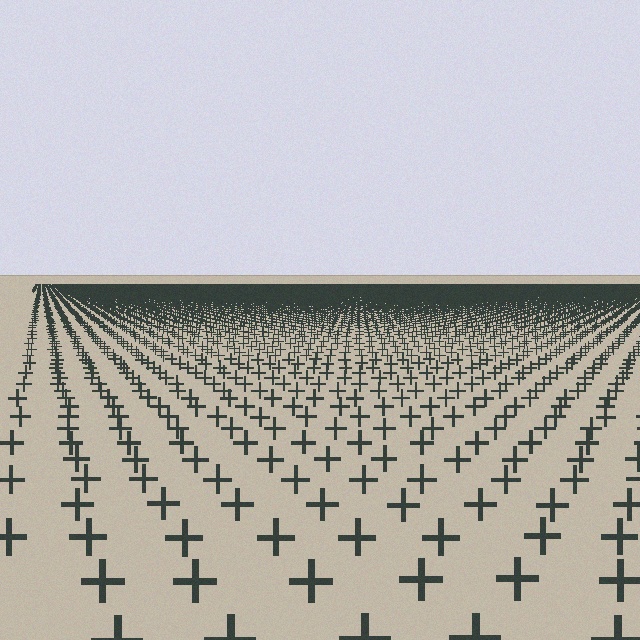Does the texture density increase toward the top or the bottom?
Density increases toward the top.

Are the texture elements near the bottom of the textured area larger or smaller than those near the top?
Larger. Near the bottom, elements are closer to the viewer and appear at a bigger on-screen size.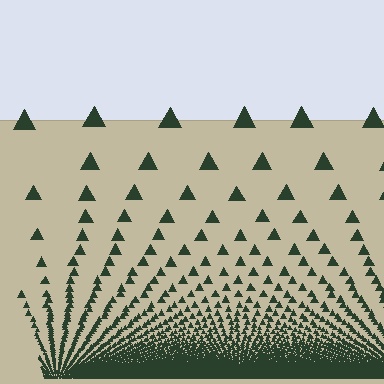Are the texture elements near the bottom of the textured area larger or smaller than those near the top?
Smaller. The gradient is inverted — elements near the bottom are smaller and denser.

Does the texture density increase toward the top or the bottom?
Density increases toward the bottom.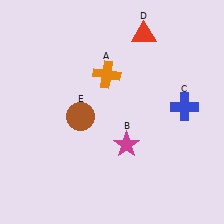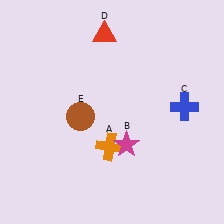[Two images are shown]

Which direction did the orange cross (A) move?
The orange cross (A) moved down.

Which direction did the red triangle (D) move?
The red triangle (D) moved left.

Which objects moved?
The objects that moved are: the orange cross (A), the red triangle (D).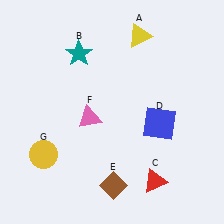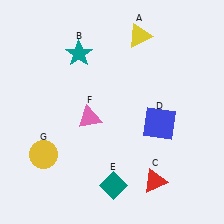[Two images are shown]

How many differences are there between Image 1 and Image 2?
There is 1 difference between the two images.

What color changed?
The diamond (E) changed from brown in Image 1 to teal in Image 2.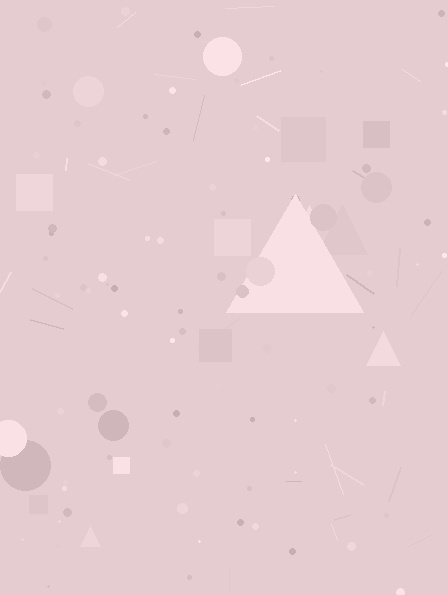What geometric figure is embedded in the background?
A triangle is embedded in the background.